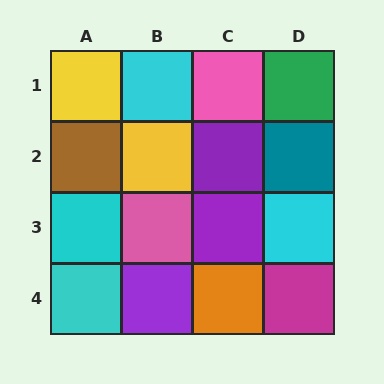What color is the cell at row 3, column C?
Purple.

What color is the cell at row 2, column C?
Purple.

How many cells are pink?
2 cells are pink.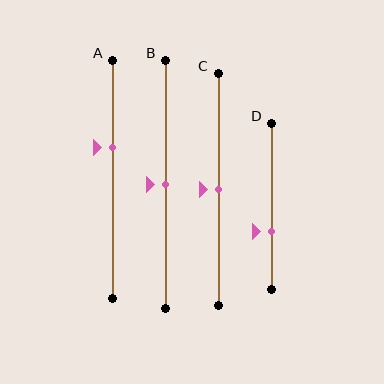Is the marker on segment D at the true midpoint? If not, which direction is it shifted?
No, the marker on segment D is shifted downward by about 15% of the segment length.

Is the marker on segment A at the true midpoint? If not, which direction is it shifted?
No, the marker on segment A is shifted upward by about 13% of the segment length.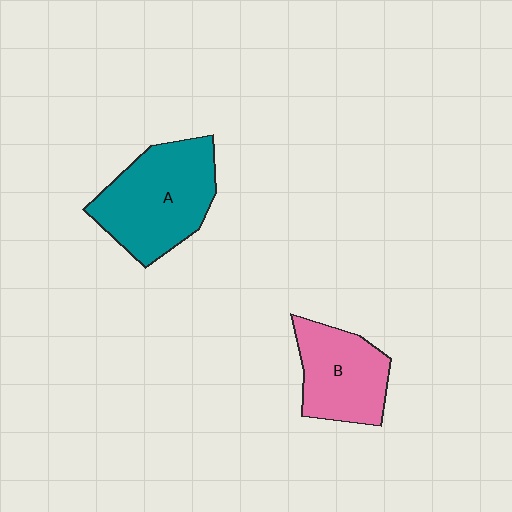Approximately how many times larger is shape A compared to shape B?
Approximately 1.4 times.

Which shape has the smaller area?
Shape B (pink).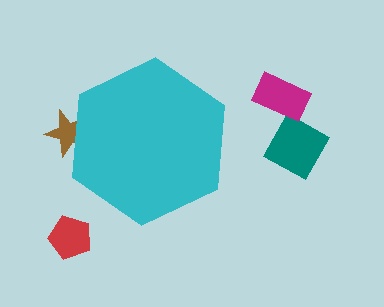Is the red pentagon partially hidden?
No, the red pentagon is fully visible.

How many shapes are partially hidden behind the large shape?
1 shape is partially hidden.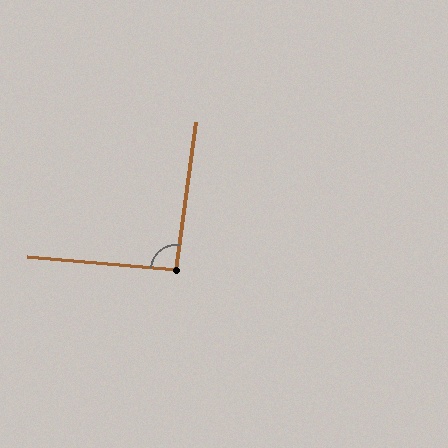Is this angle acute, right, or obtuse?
It is approximately a right angle.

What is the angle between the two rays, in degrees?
Approximately 93 degrees.